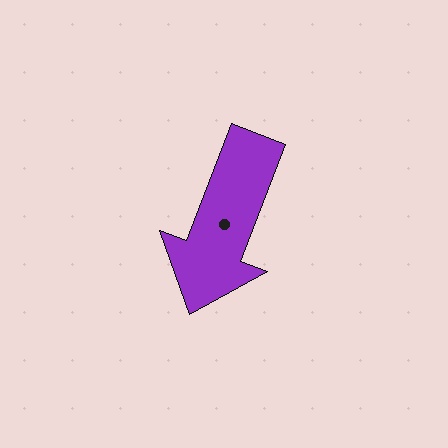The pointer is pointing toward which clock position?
Roughly 7 o'clock.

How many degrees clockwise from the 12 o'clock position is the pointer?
Approximately 201 degrees.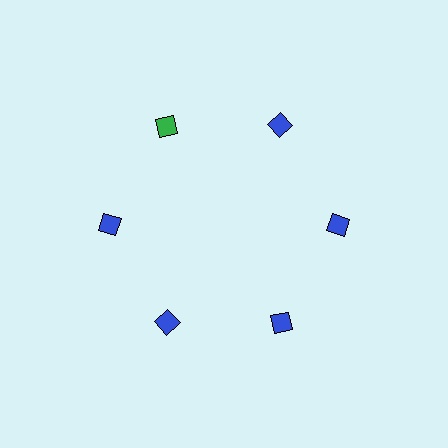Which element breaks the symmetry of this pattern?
The green diamond at roughly the 11 o'clock position breaks the symmetry. All other shapes are blue diamonds.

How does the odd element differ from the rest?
It has a different color: green instead of blue.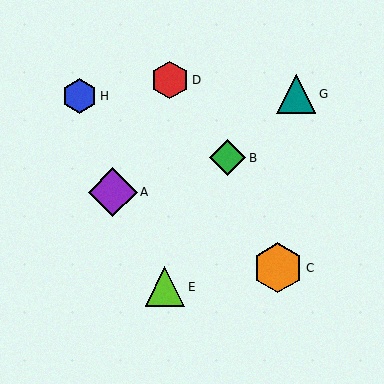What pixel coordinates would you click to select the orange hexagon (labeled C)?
Click at (278, 268) to select the orange hexagon C.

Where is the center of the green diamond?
The center of the green diamond is at (228, 158).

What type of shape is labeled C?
Shape C is an orange hexagon.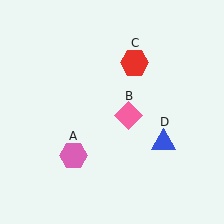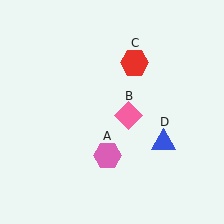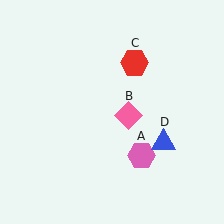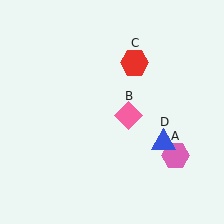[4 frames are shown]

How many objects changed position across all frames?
1 object changed position: pink hexagon (object A).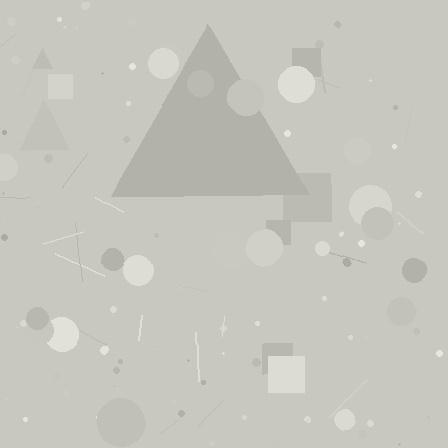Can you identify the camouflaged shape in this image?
The camouflaged shape is a triangle.